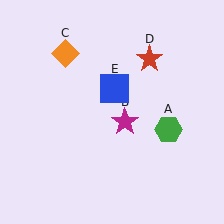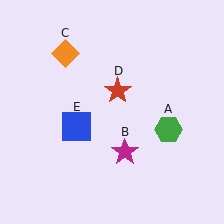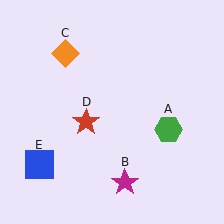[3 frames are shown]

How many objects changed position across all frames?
3 objects changed position: magenta star (object B), red star (object D), blue square (object E).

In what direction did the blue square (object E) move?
The blue square (object E) moved down and to the left.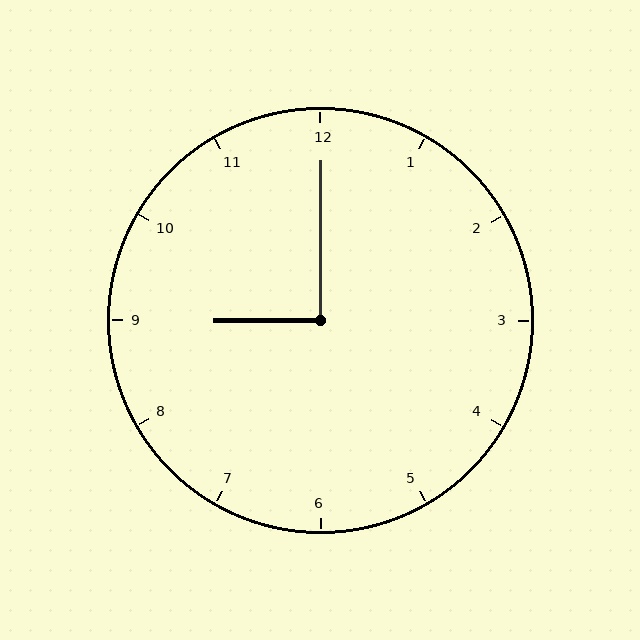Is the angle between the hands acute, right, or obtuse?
It is right.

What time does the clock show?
9:00.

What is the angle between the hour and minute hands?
Approximately 90 degrees.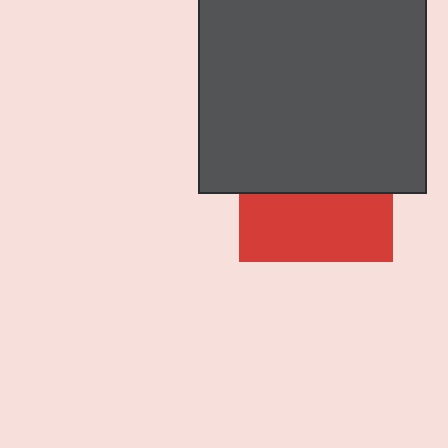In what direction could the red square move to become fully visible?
The red square could move down. That would shift it out from behind the dark gray square entirely.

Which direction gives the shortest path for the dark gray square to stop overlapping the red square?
Moving up gives the shortest separation.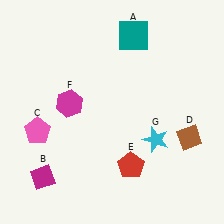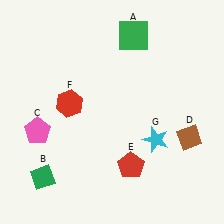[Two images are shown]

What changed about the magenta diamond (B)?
In Image 1, B is magenta. In Image 2, it changed to green.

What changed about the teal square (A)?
In Image 1, A is teal. In Image 2, it changed to green.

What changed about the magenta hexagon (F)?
In Image 1, F is magenta. In Image 2, it changed to red.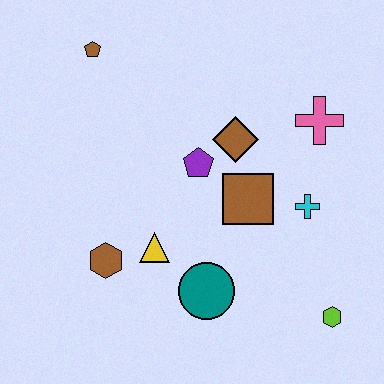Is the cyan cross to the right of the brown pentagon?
Yes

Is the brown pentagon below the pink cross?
No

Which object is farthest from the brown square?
The brown pentagon is farthest from the brown square.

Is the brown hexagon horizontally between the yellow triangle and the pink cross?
No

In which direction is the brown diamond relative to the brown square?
The brown diamond is above the brown square.